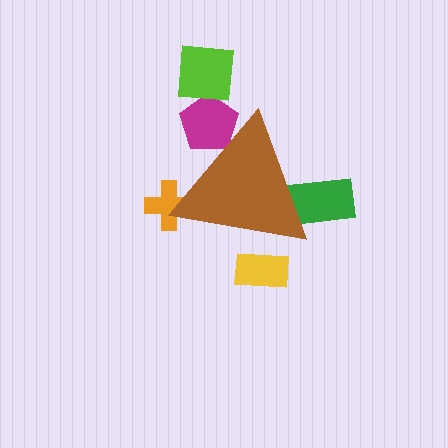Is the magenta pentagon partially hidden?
Yes, the magenta pentagon is partially hidden behind the brown triangle.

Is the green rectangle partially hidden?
Yes, the green rectangle is partially hidden behind the brown triangle.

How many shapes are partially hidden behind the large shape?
4 shapes are partially hidden.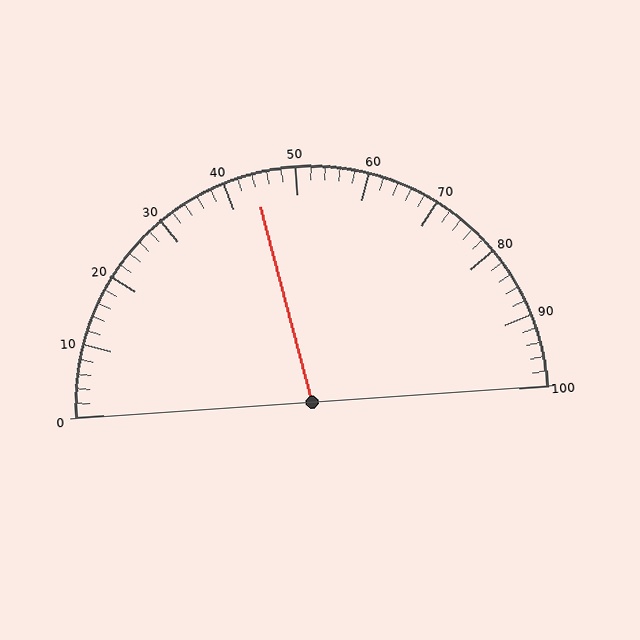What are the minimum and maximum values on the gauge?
The gauge ranges from 0 to 100.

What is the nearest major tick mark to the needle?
The nearest major tick mark is 40.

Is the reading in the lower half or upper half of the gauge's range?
The reading is in the lower half of the range (0 to 100).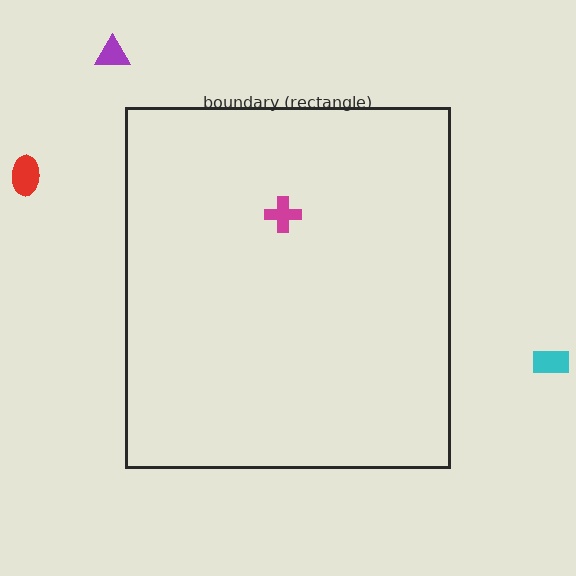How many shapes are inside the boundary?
1 inside, 3 outside.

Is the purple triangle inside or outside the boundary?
Outside.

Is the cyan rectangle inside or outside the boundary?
Outside.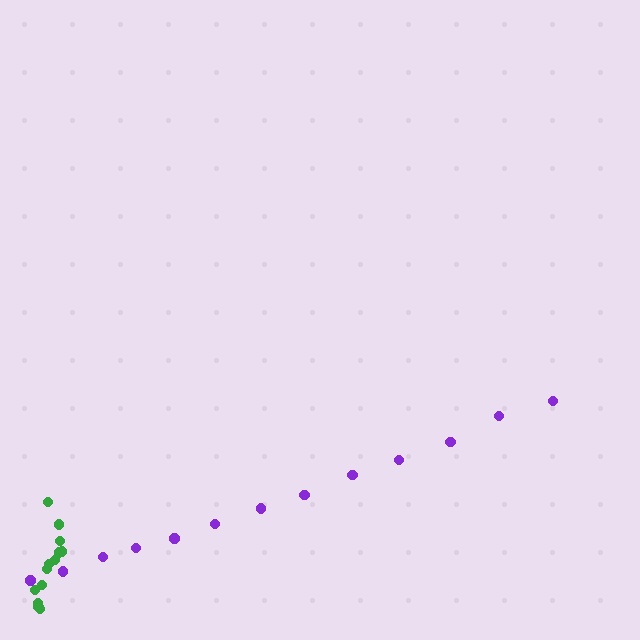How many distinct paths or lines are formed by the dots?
There are 2 distinct paths.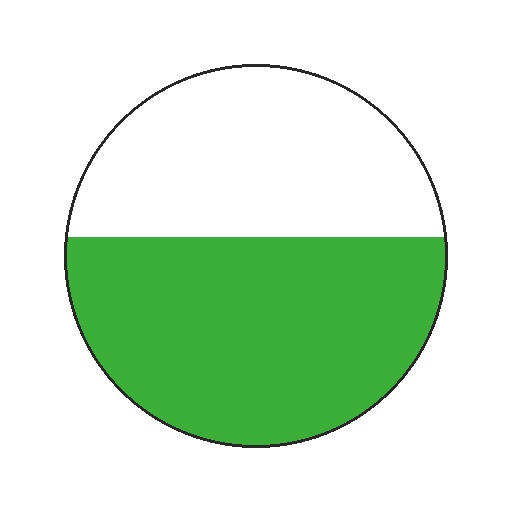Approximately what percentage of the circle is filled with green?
Approximately 55%.